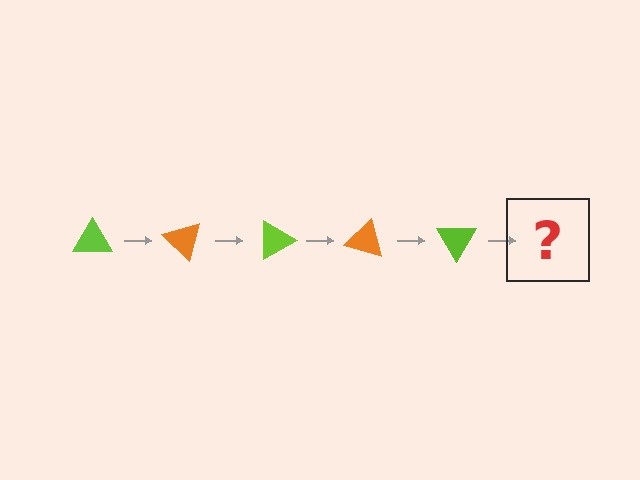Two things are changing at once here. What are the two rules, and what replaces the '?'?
The two rules are that it rotates 45 degrees each step and the color cycles through lime and orange. The '?' should be an orange triangle, rotated 225 degrees from the start.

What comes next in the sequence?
The next element should be an orange triangle, rotated 225 degrees from the start.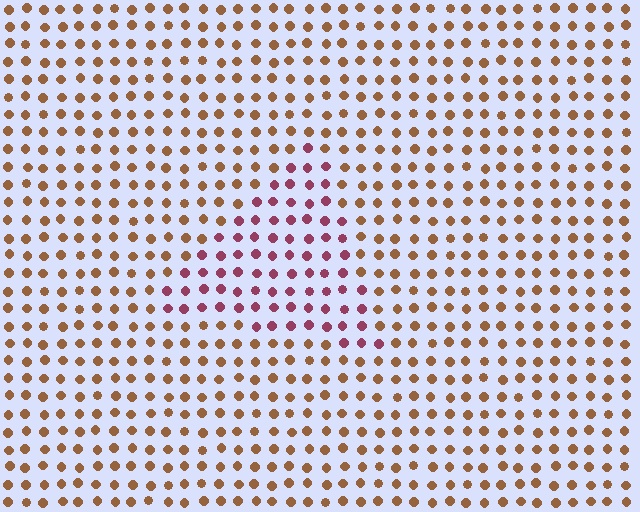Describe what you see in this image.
The image is filled with small brown elements in a uniform arrangement. A triangle-shaped region is visible where the elements are tinted to a slightly different hue, forming a subtle color boundary.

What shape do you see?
I see a triangle.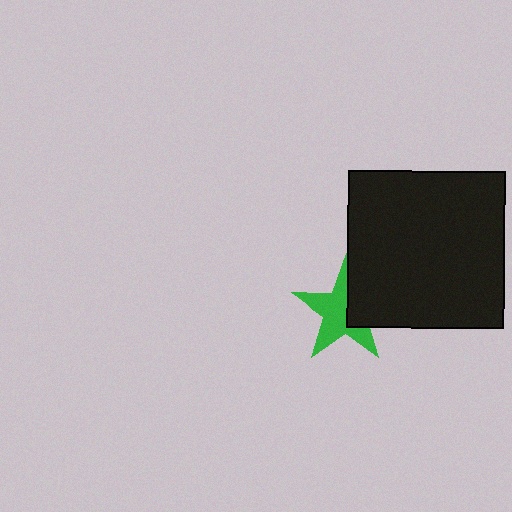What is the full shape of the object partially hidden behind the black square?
The partially hidden object is a green star.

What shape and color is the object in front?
The object in front is a black square.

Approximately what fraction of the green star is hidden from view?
Roughly 36% of the green star is hidden behind the black square.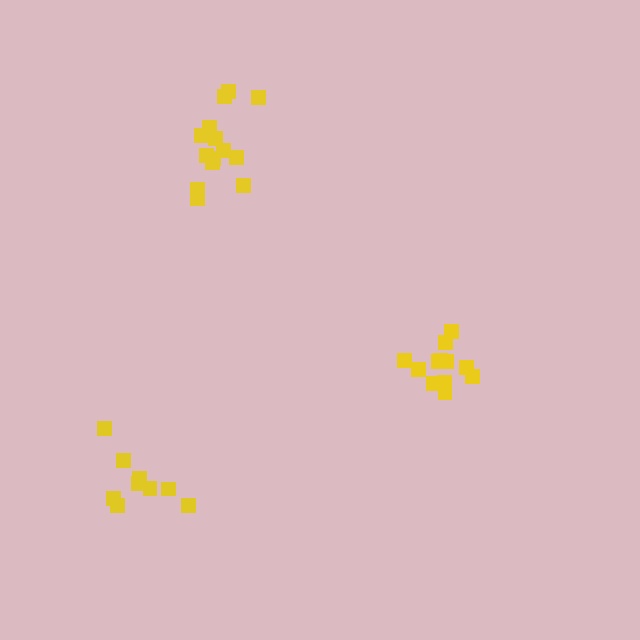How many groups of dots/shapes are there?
There are 3 groups.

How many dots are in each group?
Group 1: 9 dots, Group 2: 14 dots, Group 3: 13 dots (36 total).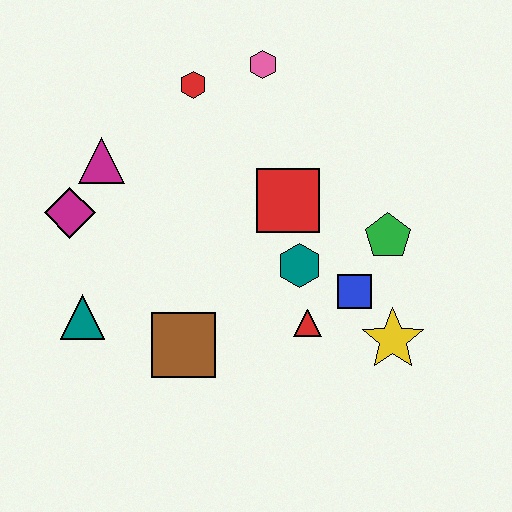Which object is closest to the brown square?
The teal triangle is closest to the brown square.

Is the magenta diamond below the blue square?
No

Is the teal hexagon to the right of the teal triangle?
Yes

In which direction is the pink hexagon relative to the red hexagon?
The pink hexagon is to the right of the red hexagon.